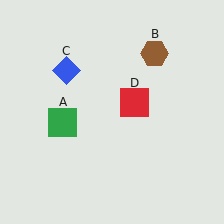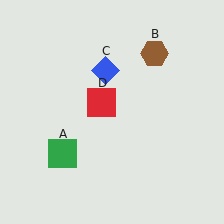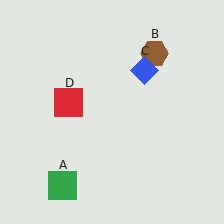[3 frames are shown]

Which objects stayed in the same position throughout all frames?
Brown hexagon (object B) remained stationary.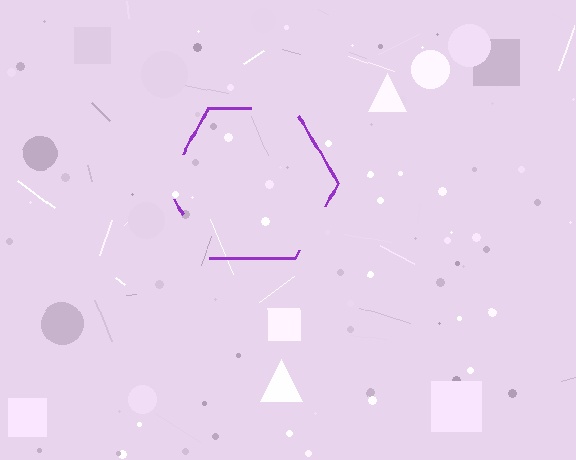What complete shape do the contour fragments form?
The contour fragments form a hexagon.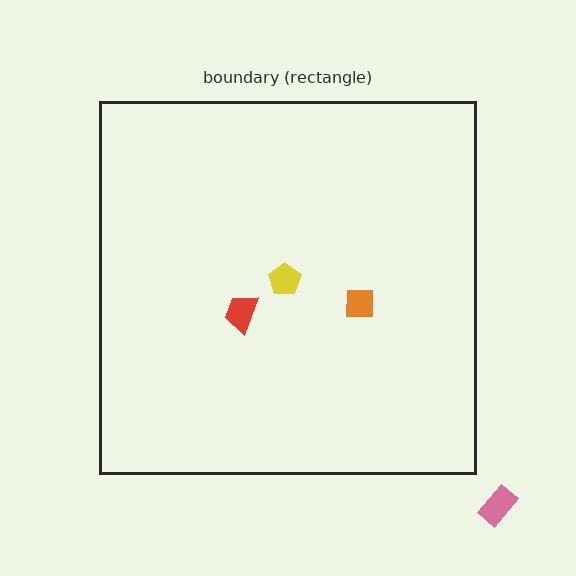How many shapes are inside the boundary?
3 inside, 1 outside.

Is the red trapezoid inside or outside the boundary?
Inside.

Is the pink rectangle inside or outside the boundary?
Outside.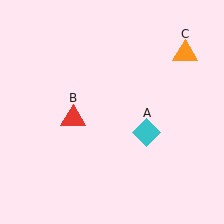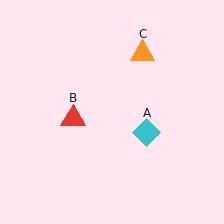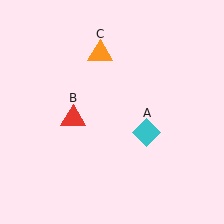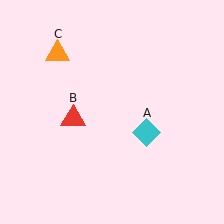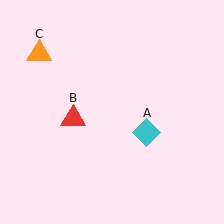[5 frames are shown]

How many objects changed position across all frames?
1 object changed position: orange triangle (object C).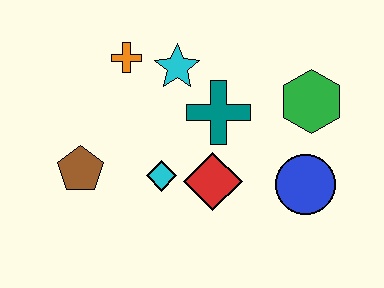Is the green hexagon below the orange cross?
Yes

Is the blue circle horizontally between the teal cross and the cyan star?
No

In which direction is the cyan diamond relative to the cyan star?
The cyan diamond is below the cyan star.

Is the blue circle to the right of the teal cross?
Yes